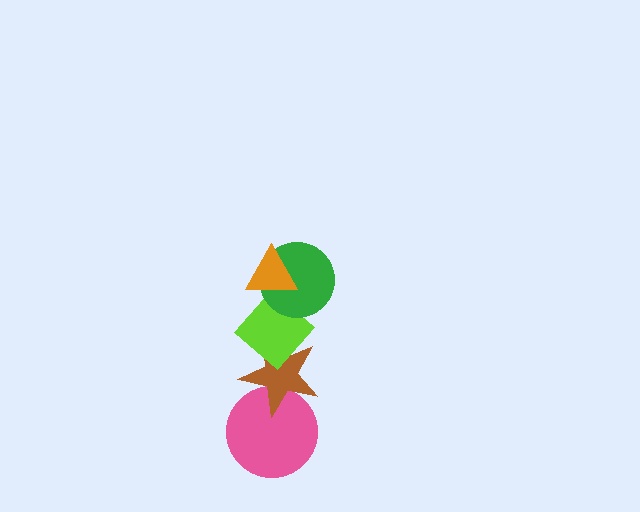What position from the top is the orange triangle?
The orange triangle is 1st from the top.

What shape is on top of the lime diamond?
The green circle is on top of the lime diamond.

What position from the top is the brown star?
The brown star is 4th from the top.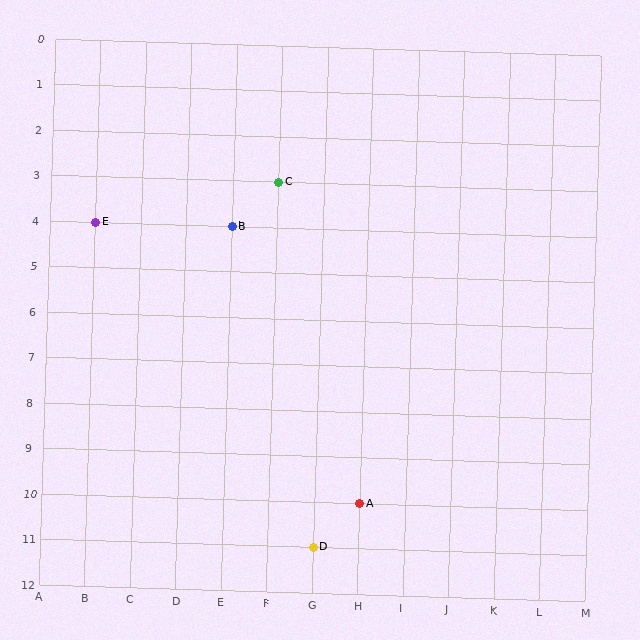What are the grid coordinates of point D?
Point D is at grid coordinates (G, 11).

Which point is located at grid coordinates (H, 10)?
Point A is at (H, 10).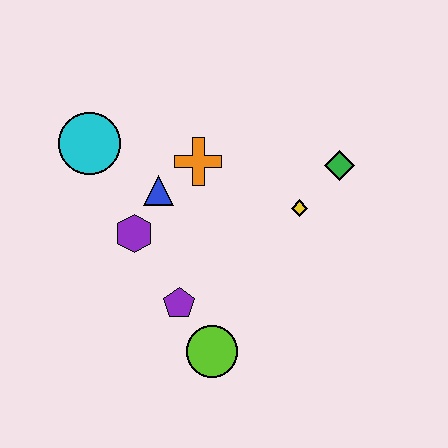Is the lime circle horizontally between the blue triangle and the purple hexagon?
No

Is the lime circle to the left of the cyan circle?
No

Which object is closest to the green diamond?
The yellow diamond is closest to the green diamond.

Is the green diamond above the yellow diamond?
Yes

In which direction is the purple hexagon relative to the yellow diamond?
The purple hexagon is to the left of the yellow diamond.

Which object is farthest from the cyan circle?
The green diamond is farthest from the cyan circle.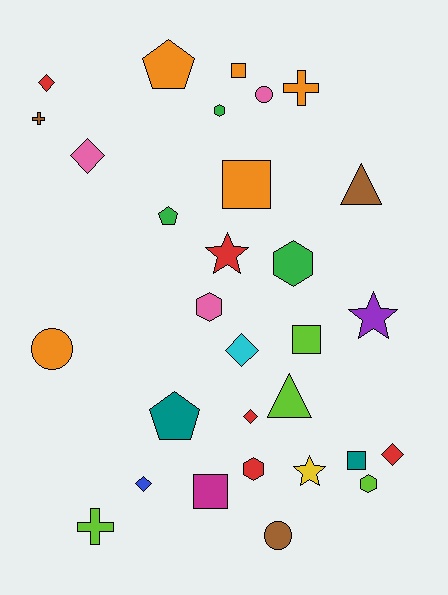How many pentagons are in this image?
There are 3 pentagons.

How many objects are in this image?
There are 30 objects.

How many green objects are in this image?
There are 3 green objects.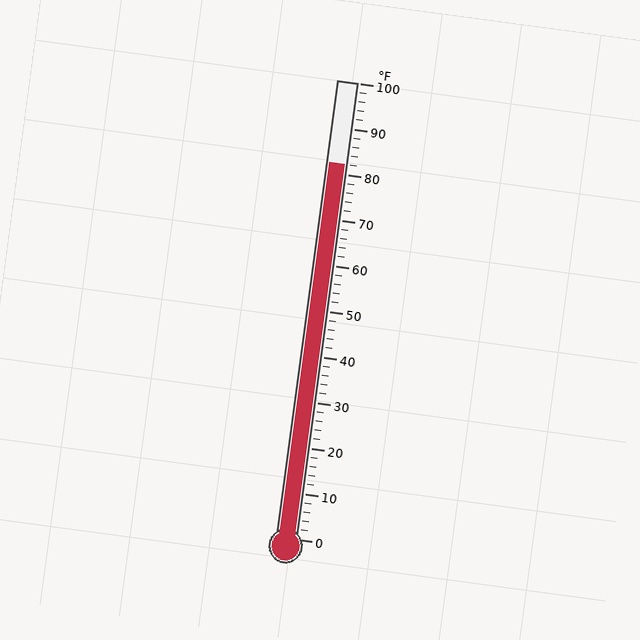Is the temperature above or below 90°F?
The temperature is below 90°F.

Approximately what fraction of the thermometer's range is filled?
The thermometer is filled to approximately 80% of its range.